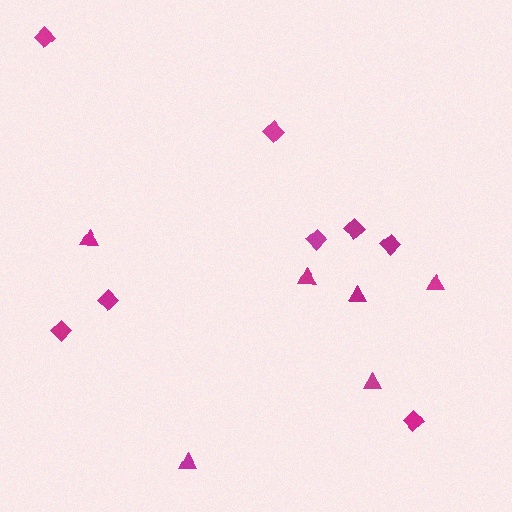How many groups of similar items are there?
There are 2 groups: one group of triangles (6) and one group of diamonds (8).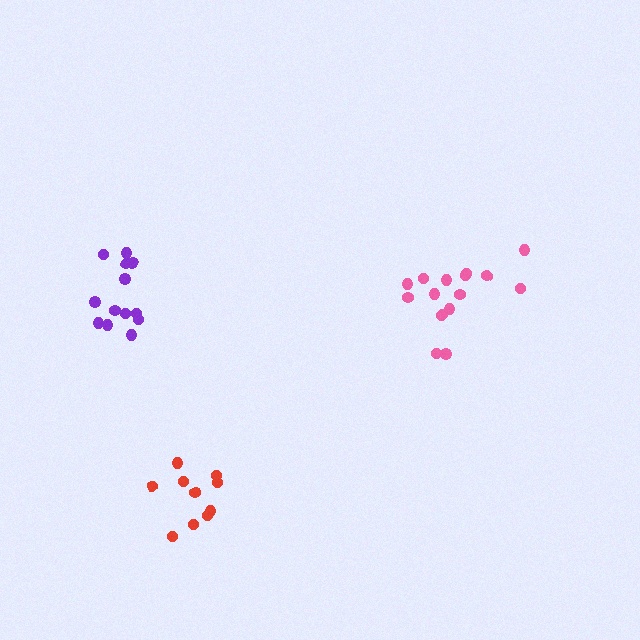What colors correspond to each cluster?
The clusters are colored: pink, purple, red.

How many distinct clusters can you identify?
There are 3 distinct clusters.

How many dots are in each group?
Group 1: 16 dots, Group 2: 13 dots, Group 3: 10 dots (39 total).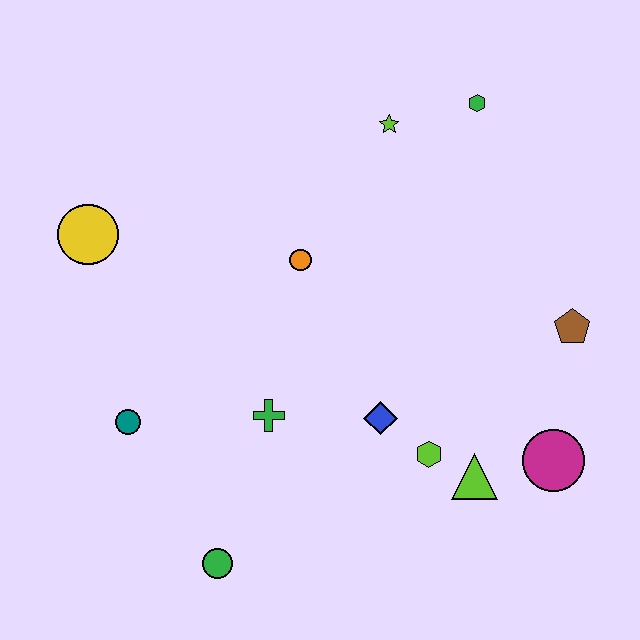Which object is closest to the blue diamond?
The lime hexagon is closest to the blue diamond.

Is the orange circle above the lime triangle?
Yes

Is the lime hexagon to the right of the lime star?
Yes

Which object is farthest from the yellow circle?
The magenta circle is farthest from the yellow circle.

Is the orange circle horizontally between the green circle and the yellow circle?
No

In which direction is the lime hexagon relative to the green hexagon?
The lime hexagon is below the green hexagon.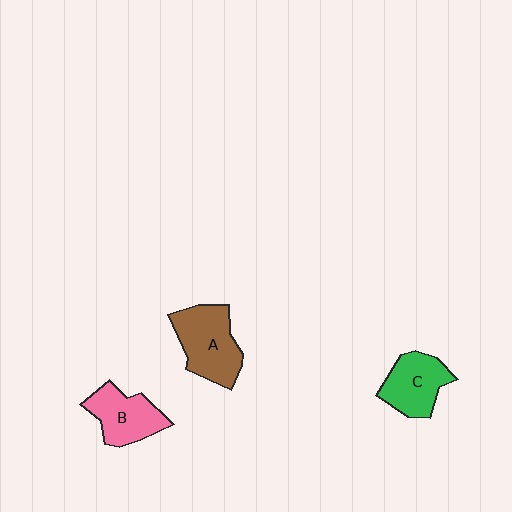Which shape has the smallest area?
Shape C (green).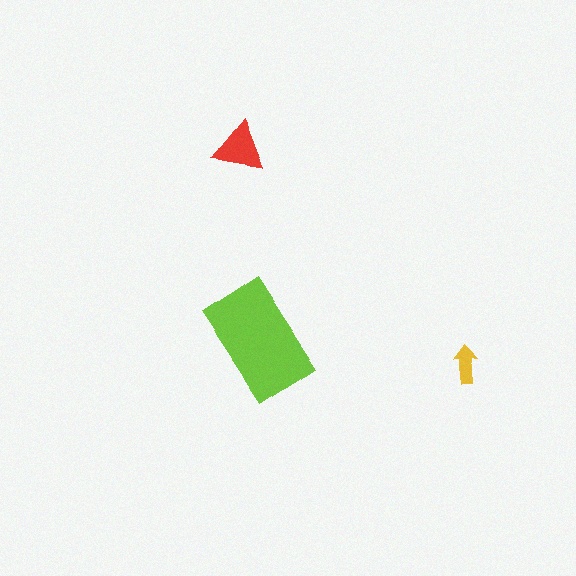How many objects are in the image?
There are 3 objects in the image.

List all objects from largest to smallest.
The lime rectangle, the red triangle, the yellow arrow.